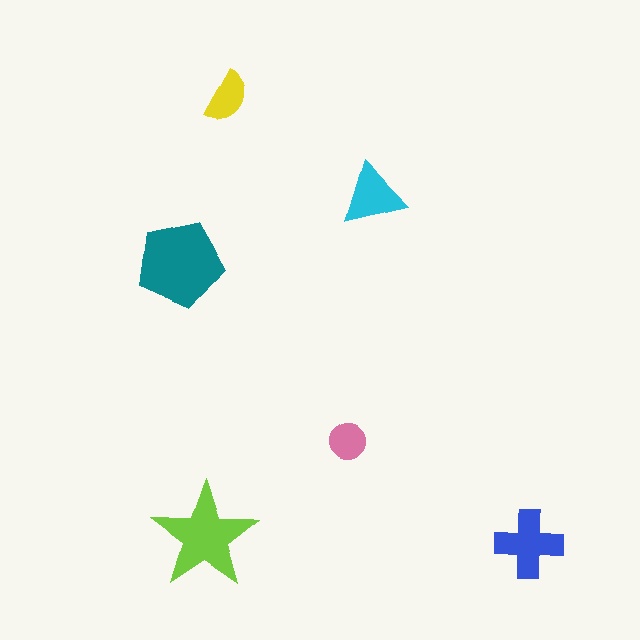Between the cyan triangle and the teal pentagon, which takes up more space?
The teal pentagon.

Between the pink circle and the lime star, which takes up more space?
The lime star.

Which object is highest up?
The yellow semicircle is topmost.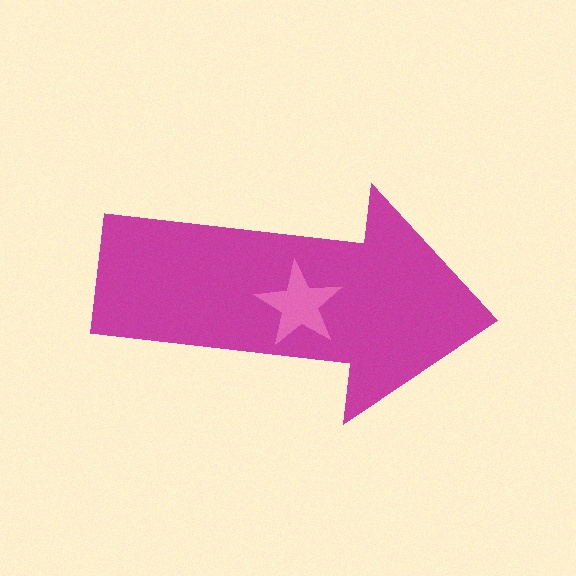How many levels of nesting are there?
2.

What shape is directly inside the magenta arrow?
The pink star.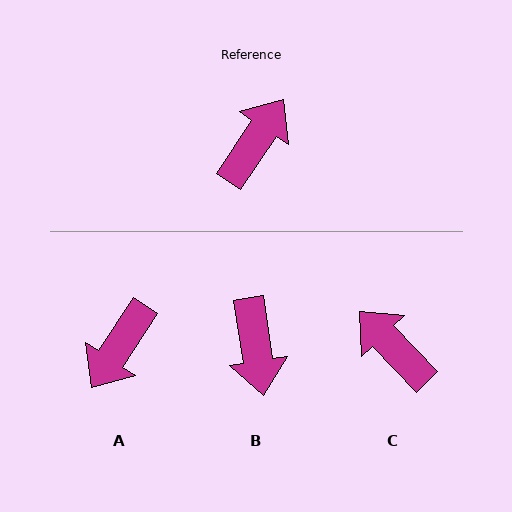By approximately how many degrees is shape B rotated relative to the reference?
Approximately 137 degrees clockwise.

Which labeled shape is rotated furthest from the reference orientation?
A, about 179 degrees away.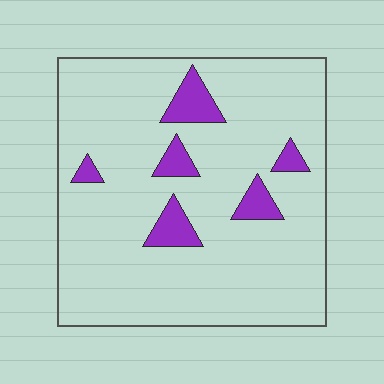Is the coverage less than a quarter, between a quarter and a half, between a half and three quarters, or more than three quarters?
Less than a quarter.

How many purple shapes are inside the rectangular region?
6.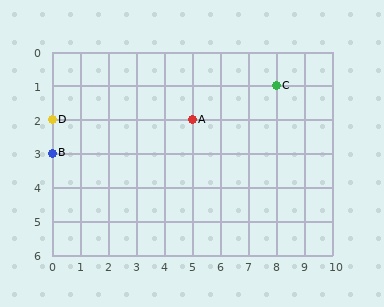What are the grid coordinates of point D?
Point D is at grid coordinates (0, 2).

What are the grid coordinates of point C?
Point C is at grid coordinates (8, 1).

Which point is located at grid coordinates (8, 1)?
Point C is at (8, 1).